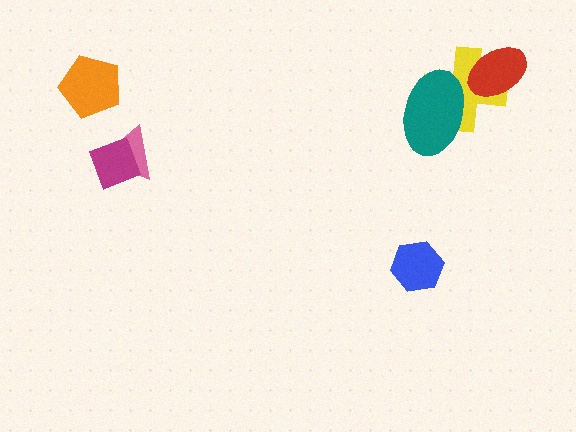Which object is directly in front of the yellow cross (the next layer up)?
The red ellipse is directly in front of the yellow cross.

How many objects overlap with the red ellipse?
1 object overlaps with the red ellipse.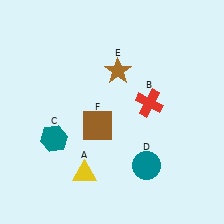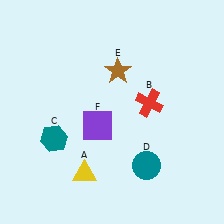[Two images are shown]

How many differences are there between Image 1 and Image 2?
There is 1 difference between the two images.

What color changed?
The square (F) changed from brown in Image 1 to purple in Image 2.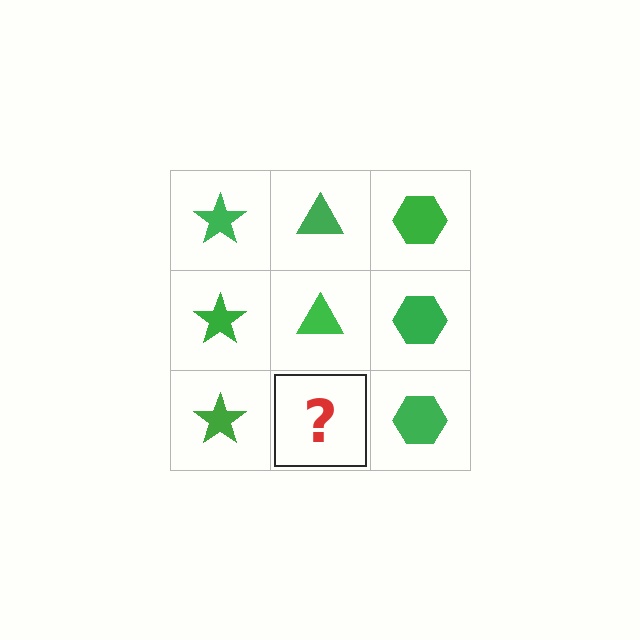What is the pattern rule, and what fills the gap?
The rule is that each column has a consistent shape. The gap should be filled with a green triangle.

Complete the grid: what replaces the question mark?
The question mark should be replaced with a green triangle.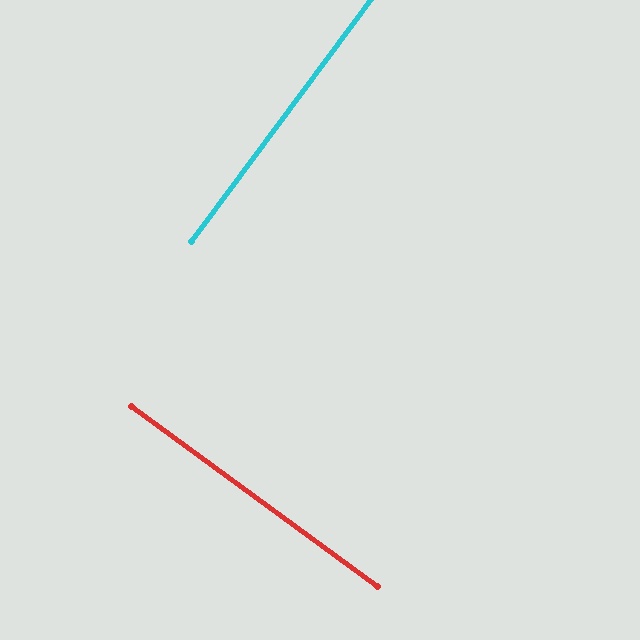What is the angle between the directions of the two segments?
Approximately 90 degrees.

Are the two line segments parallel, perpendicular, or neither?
Perpendicular — they meet at approximately 90°.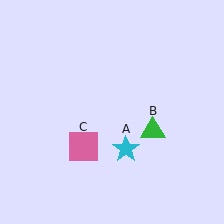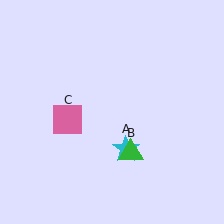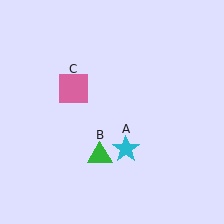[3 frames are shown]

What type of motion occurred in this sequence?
The green triangle (object B), pink square (object C) rotated clockwise around the center of the scene.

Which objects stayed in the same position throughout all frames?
Cyan star (object A) remained stationary.